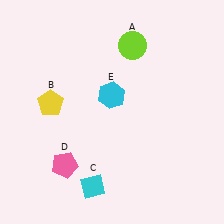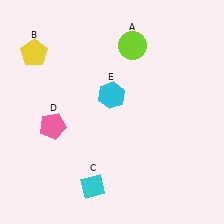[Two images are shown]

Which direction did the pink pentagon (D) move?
The pink pentagon (D) moved up.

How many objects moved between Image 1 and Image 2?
2 objects moved between the two images.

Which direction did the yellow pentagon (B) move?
The yellow pentagon (B) moved up.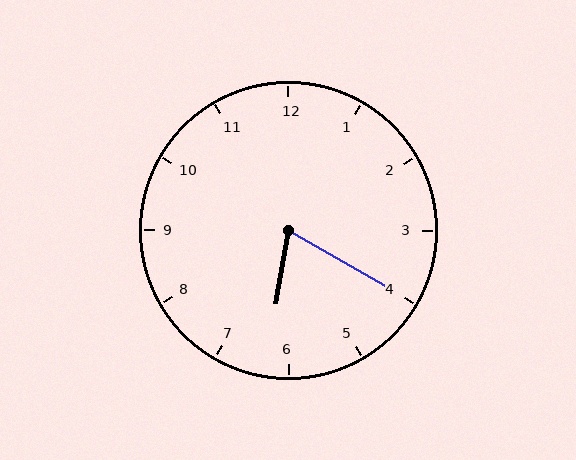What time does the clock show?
6:20.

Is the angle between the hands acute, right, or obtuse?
It is acute.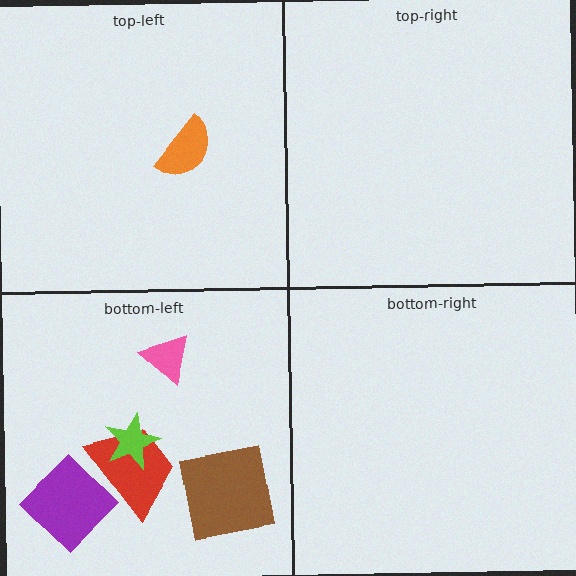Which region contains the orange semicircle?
The top-left region.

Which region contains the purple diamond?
The bottom-left region.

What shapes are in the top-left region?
The orange semicircle.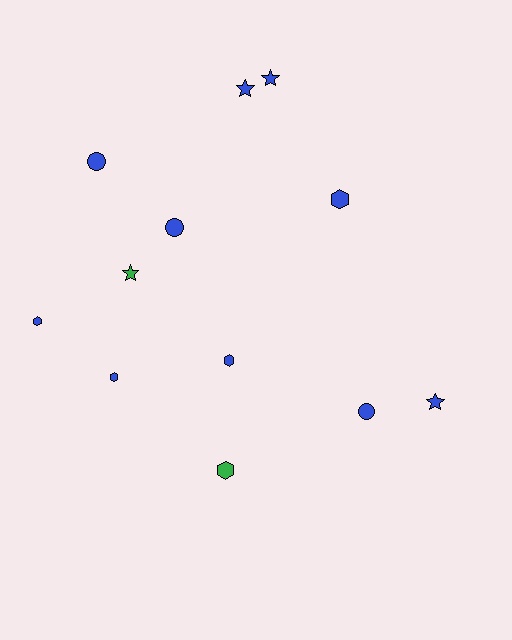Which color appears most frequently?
Blue, with 10 objects.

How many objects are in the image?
There are 12 objects.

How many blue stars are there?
There are 3 blue stars.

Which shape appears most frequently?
Hexagon, with 5 objects.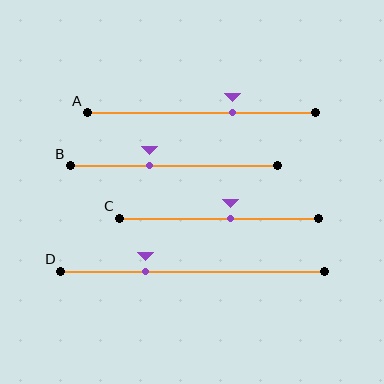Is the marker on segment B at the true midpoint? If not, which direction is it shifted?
No, the marker on segment B is shifted to the left by about 12% of the segment length.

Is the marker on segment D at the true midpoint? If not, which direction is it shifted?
No, the marker on segment D is shifted to the left by about 18% of the segment length.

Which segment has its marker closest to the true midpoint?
Segment C has its marker closest to the true midpoint.